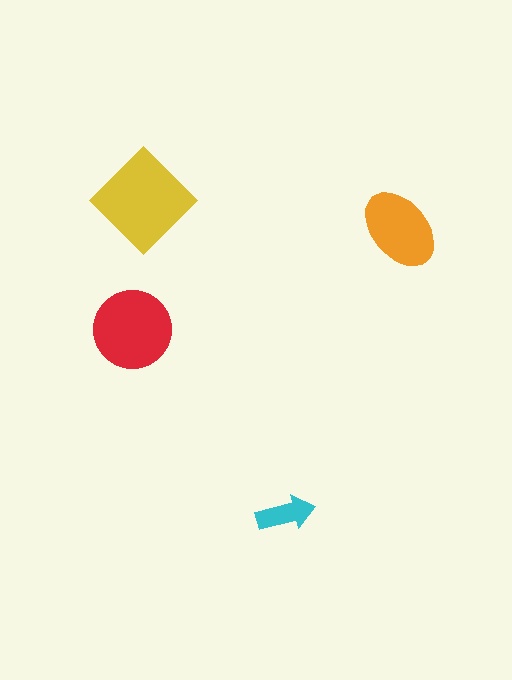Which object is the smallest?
The cyan arrow.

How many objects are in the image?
There are 4 objects in the image.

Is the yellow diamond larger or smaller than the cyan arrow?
Larger.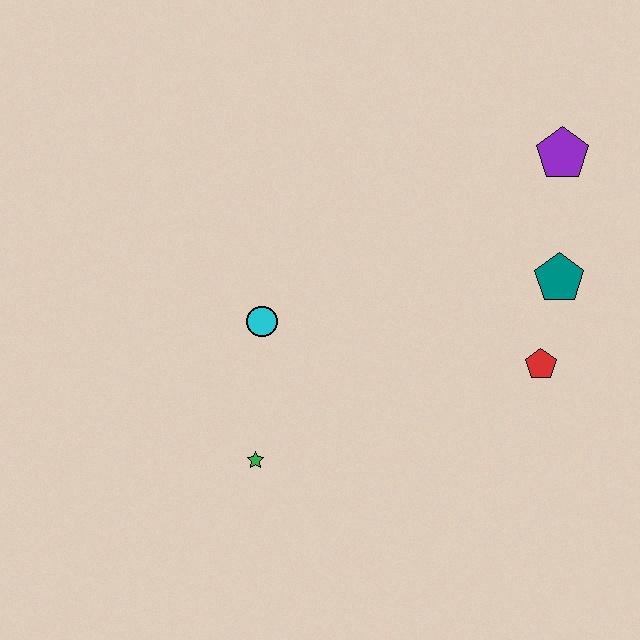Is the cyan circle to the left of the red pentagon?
Yes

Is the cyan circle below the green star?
No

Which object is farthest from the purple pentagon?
The green star is farthest from the purple pentagon.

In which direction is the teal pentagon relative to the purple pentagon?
The teal pentagon is below the purple pentagon.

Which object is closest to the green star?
The cyan circle is closest to the green star.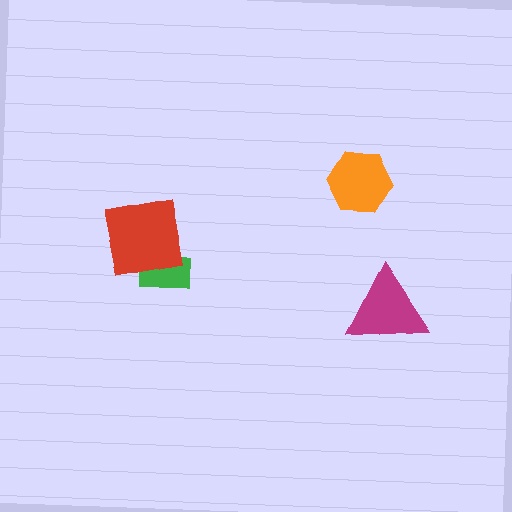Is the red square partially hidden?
No, no other shape covers it.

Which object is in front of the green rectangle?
The red square is in front of the green rectangle.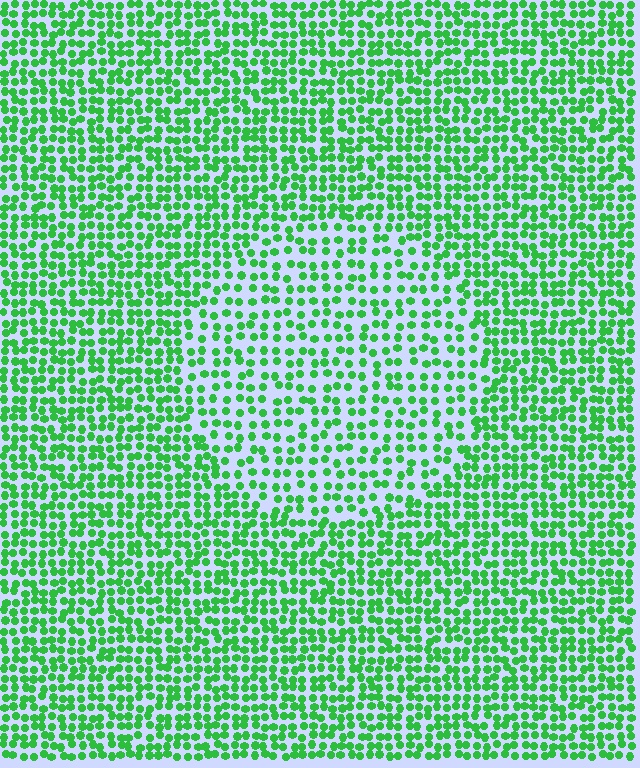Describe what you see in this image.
The image contains small green elements arranged at two different densities. A circle-shaped region is visible where the elements are less densely packed than the surrounding area.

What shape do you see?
I see a circle.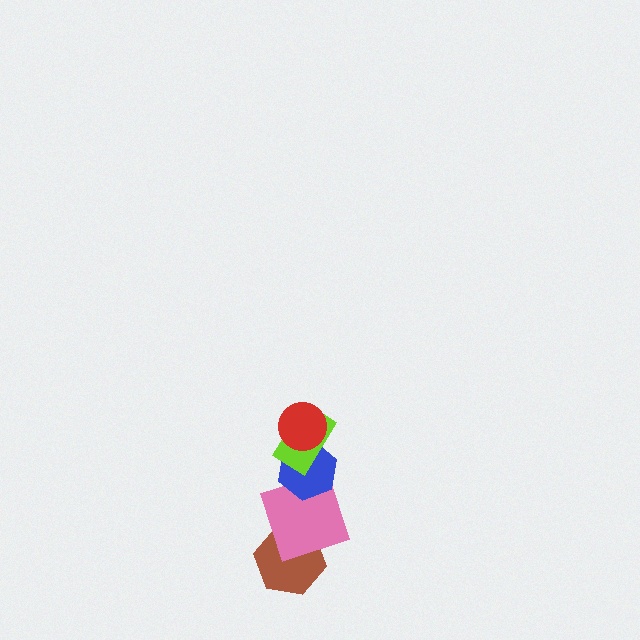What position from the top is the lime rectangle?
The lime rectangle is 2nd from the top.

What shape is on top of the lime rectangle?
The red circle is on top of the lime rectangle.